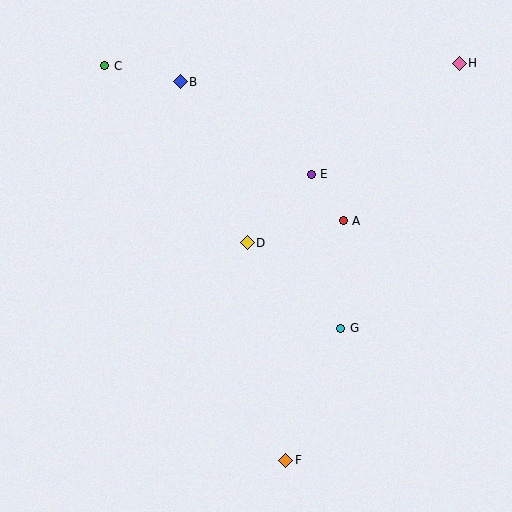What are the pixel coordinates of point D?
Point D is at (247, 243).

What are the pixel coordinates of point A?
Point A is at (343, 221).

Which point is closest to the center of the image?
Point D at (247, 243) is closest to the center.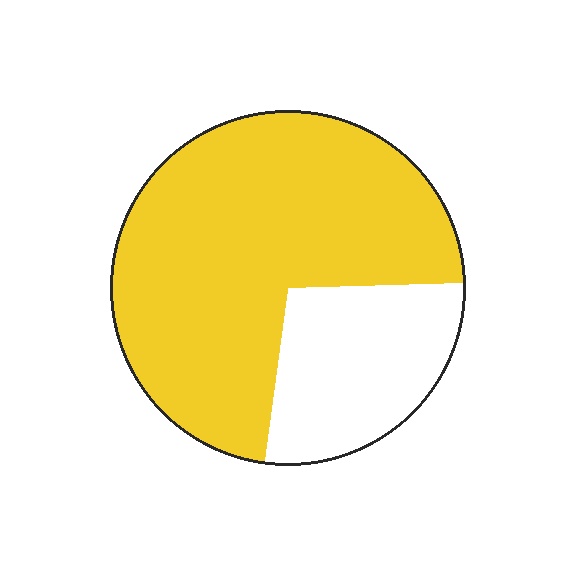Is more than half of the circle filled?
Yes.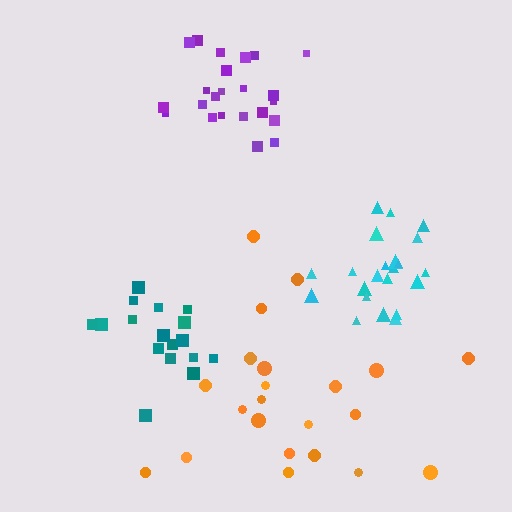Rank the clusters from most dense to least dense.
purple, cyan, teal, orange.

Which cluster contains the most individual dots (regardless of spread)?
Purple (23).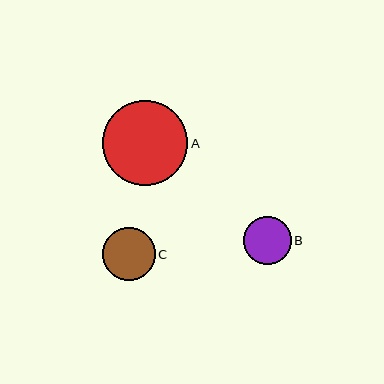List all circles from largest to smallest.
From largest to smallest: A, C, B.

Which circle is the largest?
Circle A is the largest with a size of approximately 85 pixels.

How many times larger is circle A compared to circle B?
Circle A is approximately 1.8 times the size of circle B.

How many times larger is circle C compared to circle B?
Circle C is approximately 1.1 times the size of circle B.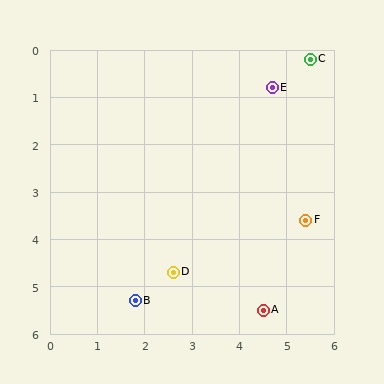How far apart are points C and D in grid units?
Points C and D are about 5.4 grid units apart.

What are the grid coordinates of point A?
Point A is at approximately (4.5, 5.5).